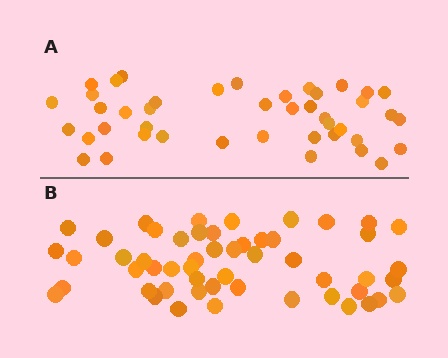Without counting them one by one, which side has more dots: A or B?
Region B (the bottom region) has more dots.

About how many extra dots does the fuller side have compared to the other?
Region B has roughly 10 or so more dots than region A.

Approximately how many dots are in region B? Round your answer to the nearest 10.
About 50 dots. (The exact count is 53, which rounds to 50.)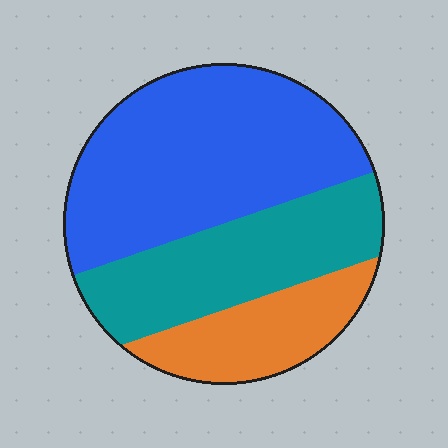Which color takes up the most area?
Blue, at roughly 50%.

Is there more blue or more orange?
Blue.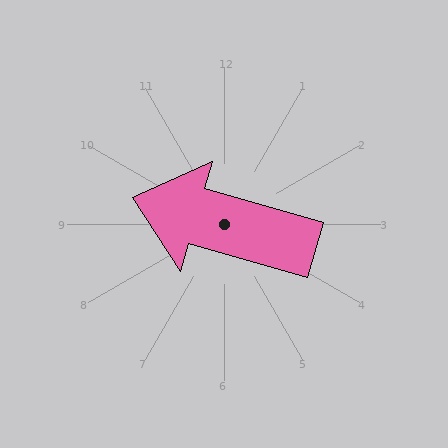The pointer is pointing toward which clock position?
Roughly 10 o'clock.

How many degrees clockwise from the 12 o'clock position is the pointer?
Approximately 286 degrees.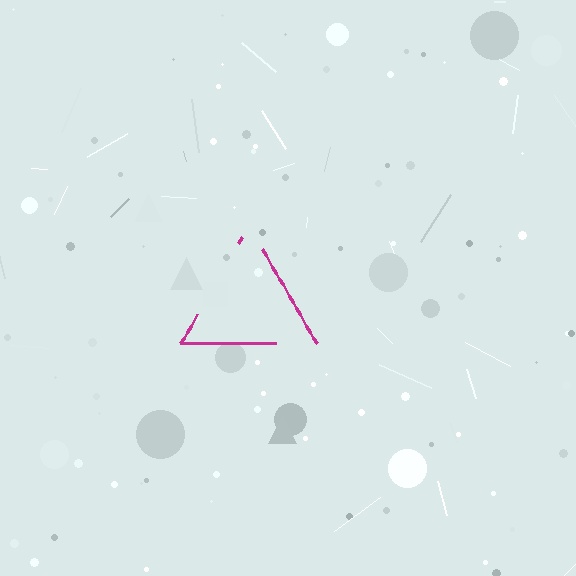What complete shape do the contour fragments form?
The contour fragments form a triangle.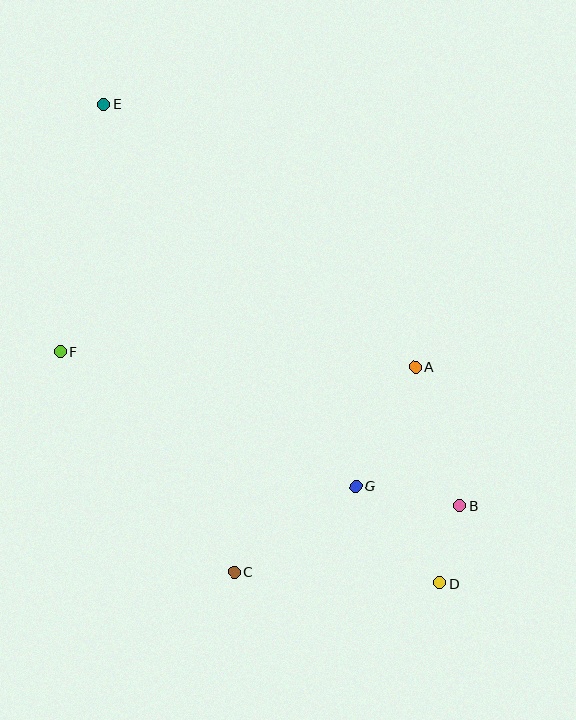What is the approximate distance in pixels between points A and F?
The distance between A and F is approximately 355 pixels.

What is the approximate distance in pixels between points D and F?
The distance between D and F is approximately 444 pixels.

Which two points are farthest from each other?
Points D and E are farthest from each other.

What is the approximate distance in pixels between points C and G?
The distance between C and G is approximately 148 pixels.